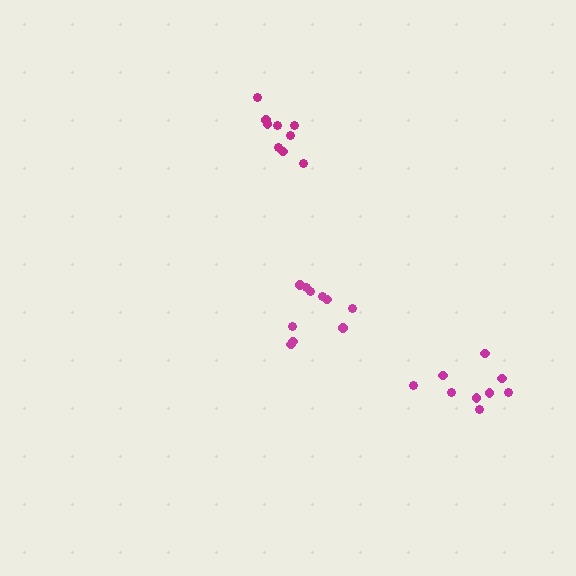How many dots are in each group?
Group 1: 9 dots, Group 2: 10 dots, Group 3: 9 dots (28 total).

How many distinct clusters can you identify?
There are 3 distinct clusters.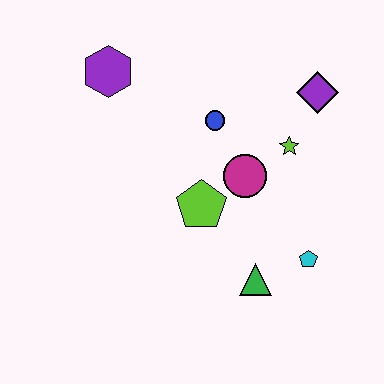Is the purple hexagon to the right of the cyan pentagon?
No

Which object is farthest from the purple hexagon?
The cyan pentagon is farthest from the purple hexagon.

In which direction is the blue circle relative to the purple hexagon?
The blue circle is to the right of the purple hexagon.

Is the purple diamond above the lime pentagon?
Yes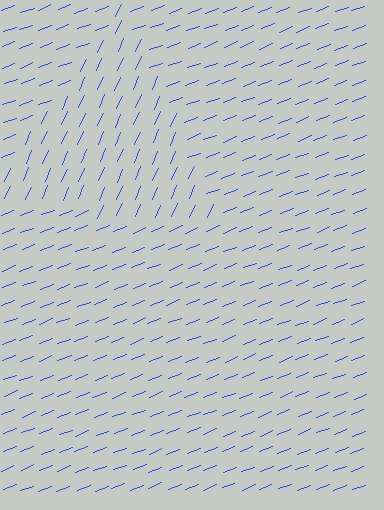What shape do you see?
I see a triangle.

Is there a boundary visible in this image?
Yes, there is a texture boundary formed by a change in line orientation.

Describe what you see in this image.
The image is filled with small blue line segments. A triangle region in the image has lines oriented differently from the surrounding lines, creating a visible texture boundary.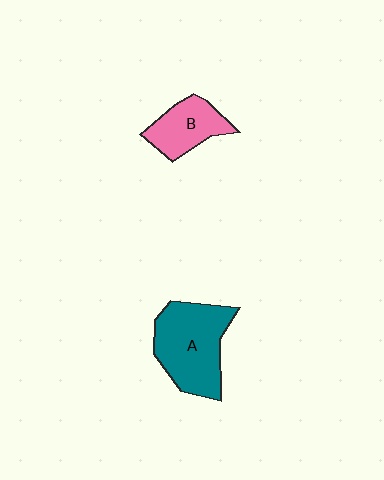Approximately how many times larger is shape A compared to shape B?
Approximately 1.7 times.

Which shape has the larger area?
Shape A (teal).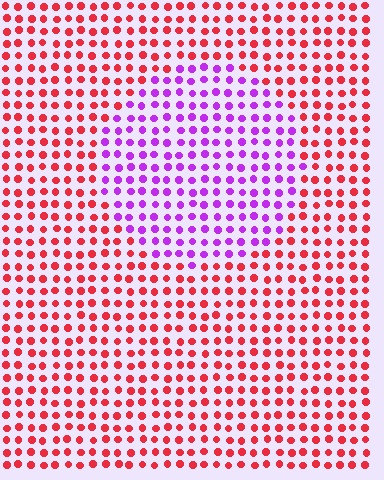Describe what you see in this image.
The image is filled with small red elements in a uniform arrangement. A circle-shaped region is visible where the elements are tinted to a slightly different hue, forming a subtle color boundary.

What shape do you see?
I see a circle.